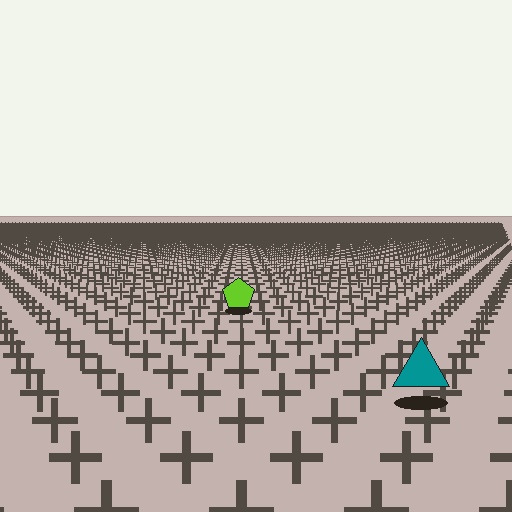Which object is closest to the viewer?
The teal triangle is closest. The texture marks near it are larger and more spread out.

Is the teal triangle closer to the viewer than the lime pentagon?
Yes. The teal triangle is closer — you can tell from the texture gradient: the ground texture is coarser near it.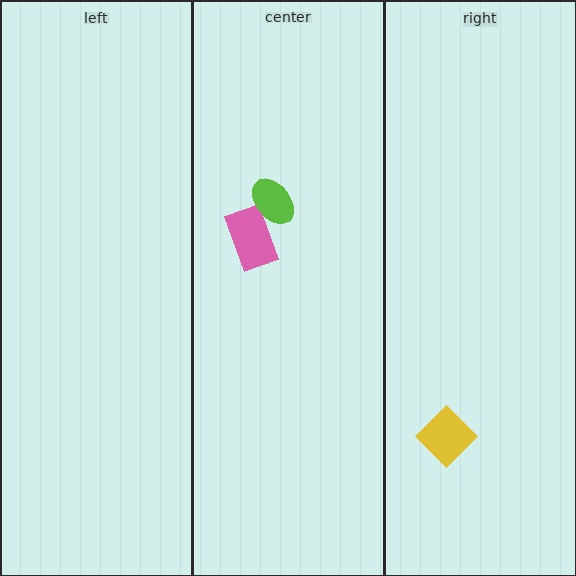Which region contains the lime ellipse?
The center region.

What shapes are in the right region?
The yellow diamond.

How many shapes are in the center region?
2.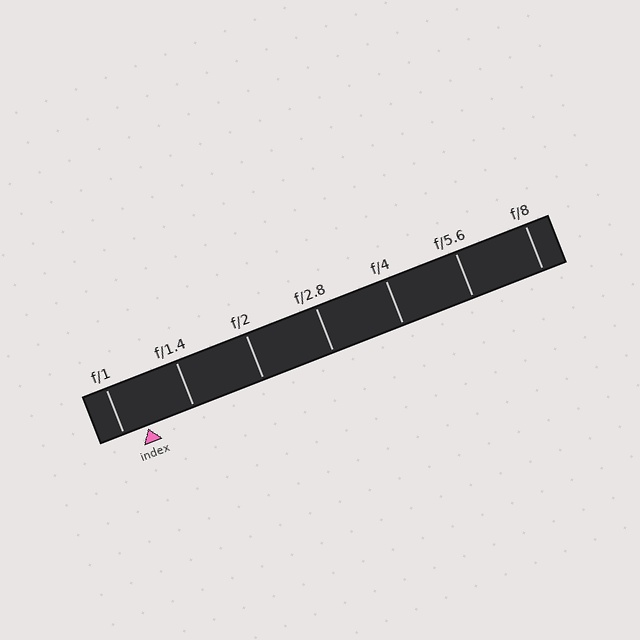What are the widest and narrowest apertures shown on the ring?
The widest aperture shown is f/1 and the narrowest is f/8.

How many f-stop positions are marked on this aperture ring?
There are 7 f-stop positions marked.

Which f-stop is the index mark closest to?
The index mark is closest to f/1.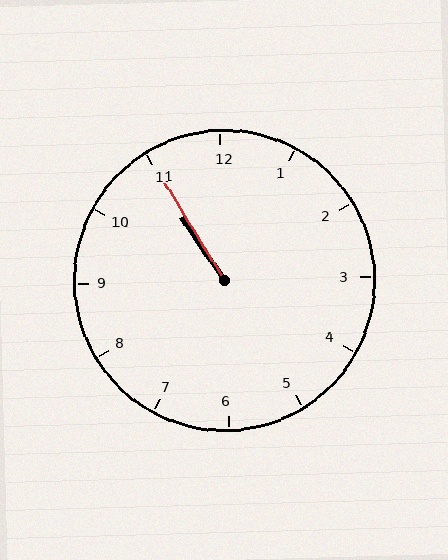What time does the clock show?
10:55.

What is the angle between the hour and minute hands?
Approximately 2 degrees.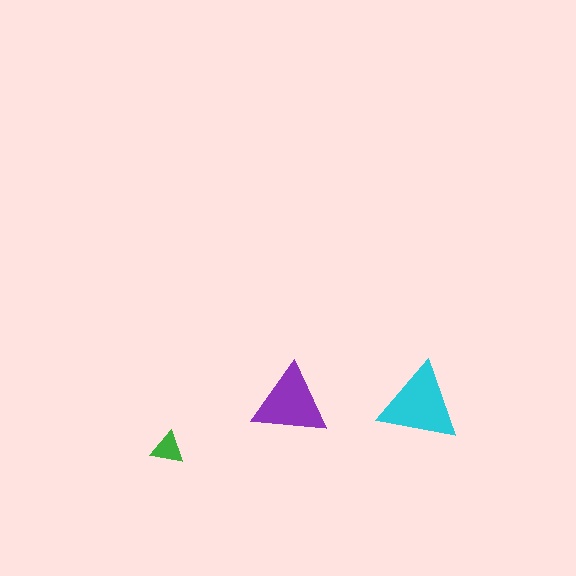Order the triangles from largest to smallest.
the cyan one, the purple one, the green one.